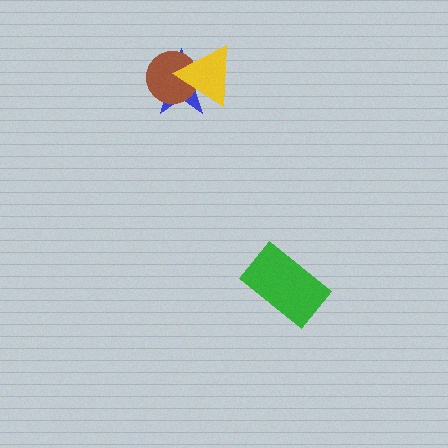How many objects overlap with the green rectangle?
0 objects overlap with the green rectangle.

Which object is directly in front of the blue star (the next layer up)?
The brown circle is directly in front of the blue star.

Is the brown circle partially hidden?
Yes, it is partially covered by another shape.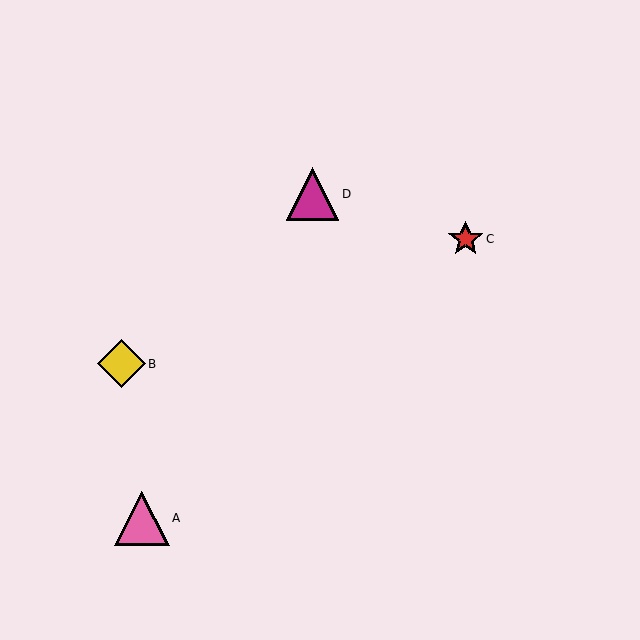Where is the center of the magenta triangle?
The center of the magenta triangle is at (312, 194).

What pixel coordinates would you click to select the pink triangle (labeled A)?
Click at (142, 518) to select the pink triangle A.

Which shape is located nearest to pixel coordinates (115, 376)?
The yellow diamond (labeled B) at (121, 364) is nearest to that location.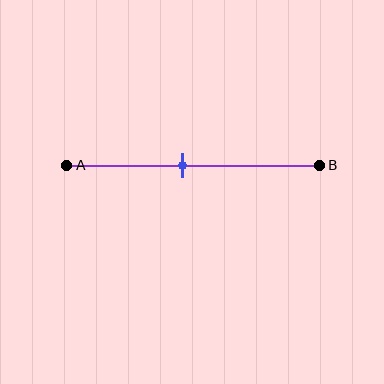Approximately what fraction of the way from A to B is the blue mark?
The blue mark is approximately 45% of the way from A to B.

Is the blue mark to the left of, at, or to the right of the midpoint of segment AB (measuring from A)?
The blue mark is to the left of the midpoint of segment AB.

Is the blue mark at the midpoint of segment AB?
No, the mark is at about 45% from A, not at the 50% midpoint.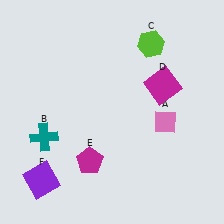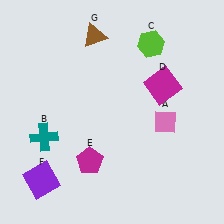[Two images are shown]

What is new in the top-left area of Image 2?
A brown triangle (G) was added in the top-left area of Image 2.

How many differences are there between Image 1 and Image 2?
There is 1 difference between the two images.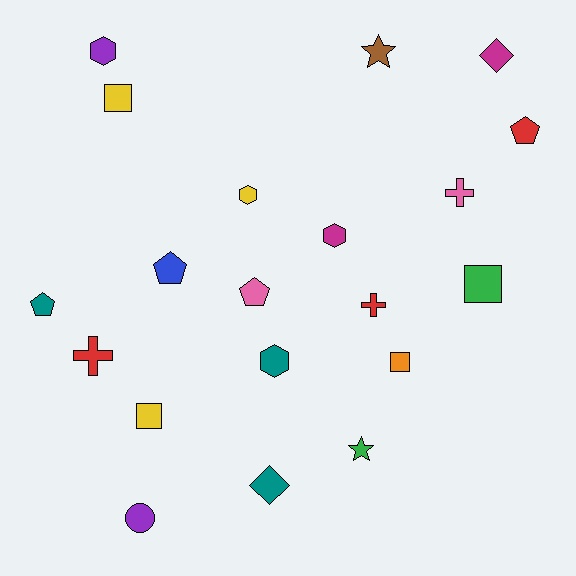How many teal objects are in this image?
There are 3 teal objects.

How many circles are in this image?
There is 1 circle.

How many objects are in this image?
There are 20 objects.